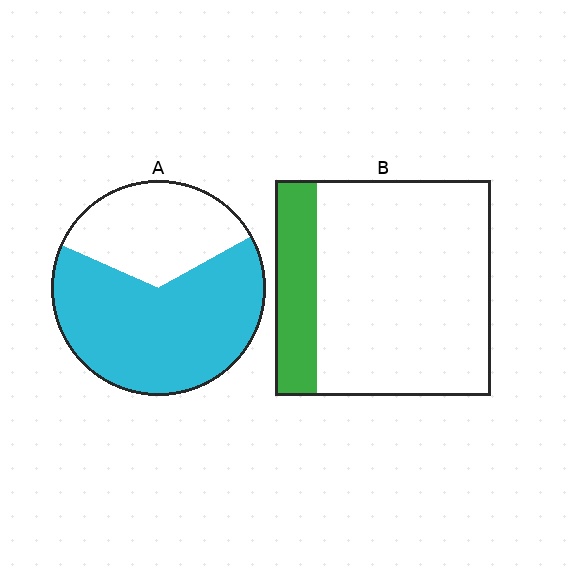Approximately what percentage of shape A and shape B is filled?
A is approximately 65% and B is approximately 20%.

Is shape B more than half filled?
No.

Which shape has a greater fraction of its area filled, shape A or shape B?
Shape A.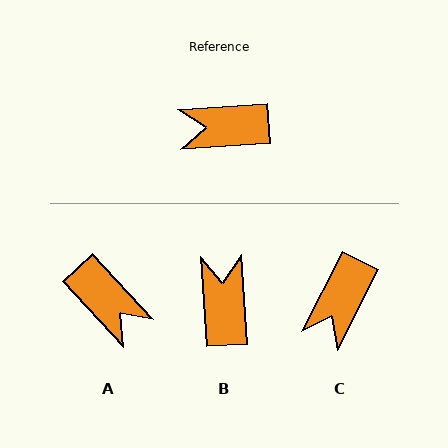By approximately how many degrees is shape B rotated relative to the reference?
Approximately 90 degrees clockwise.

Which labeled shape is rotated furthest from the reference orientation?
A, about 129 degrees away.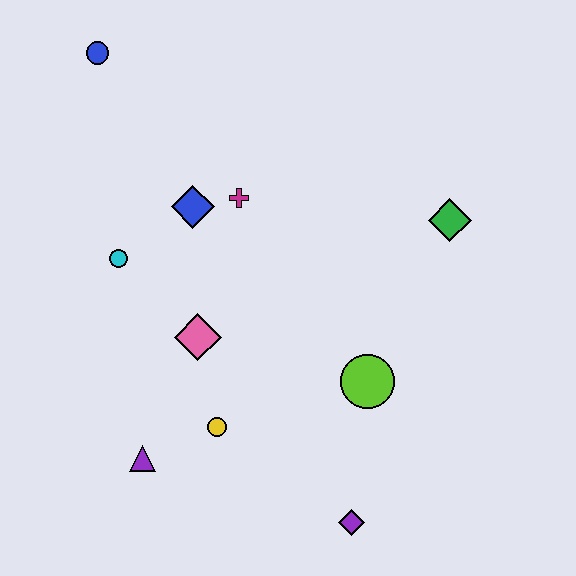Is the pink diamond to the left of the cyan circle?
No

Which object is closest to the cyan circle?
The blue diamond is closest to the cyan circle.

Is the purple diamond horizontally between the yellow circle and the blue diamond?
No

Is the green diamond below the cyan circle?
No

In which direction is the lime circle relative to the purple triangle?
The lime circle is to the right of the purple triangle.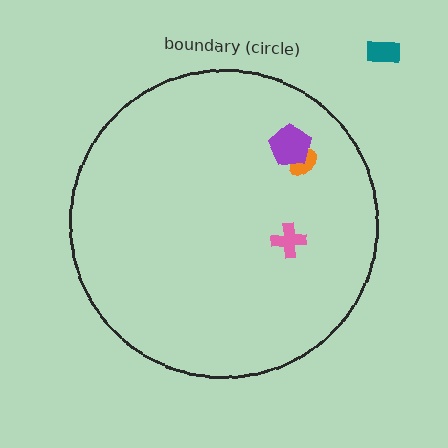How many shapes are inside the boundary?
3 inside, 1 outside.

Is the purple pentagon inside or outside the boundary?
Inside.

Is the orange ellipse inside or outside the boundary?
Inside.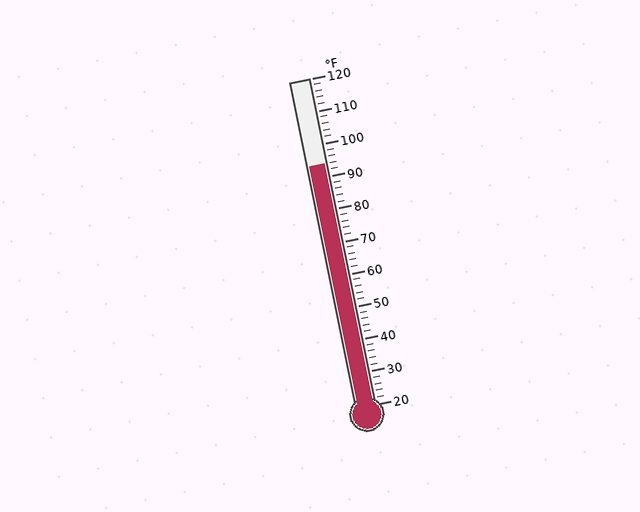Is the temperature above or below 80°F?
The temperature is above 80°F.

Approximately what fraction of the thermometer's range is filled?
The thermometer is filled to approximately 75% of its range.